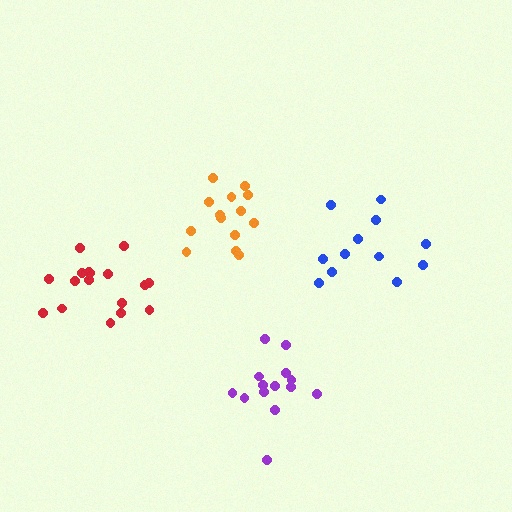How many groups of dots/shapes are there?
There are 4 groups.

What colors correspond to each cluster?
The clusters are colored: blue, red, purple, orange.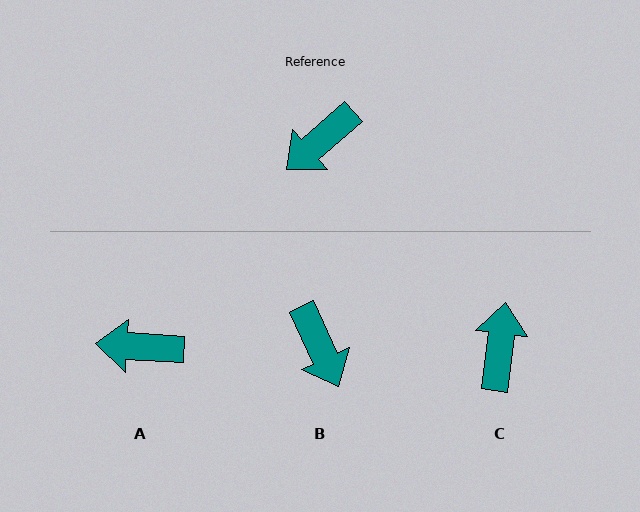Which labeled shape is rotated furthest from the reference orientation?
C, about 138 degrees away.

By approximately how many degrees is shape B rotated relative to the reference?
Approximately 74 degrees counter-clockwise.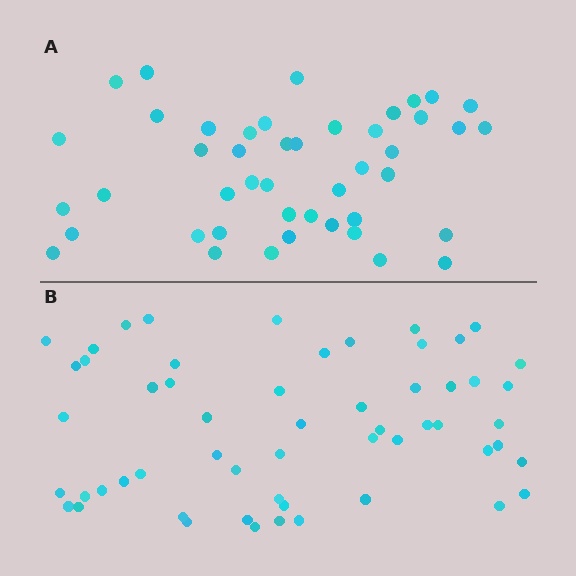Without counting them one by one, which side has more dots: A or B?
Region B (the bottom region) has more dots.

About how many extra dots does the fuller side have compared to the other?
Region B has roughly 12 or so more dots than region A.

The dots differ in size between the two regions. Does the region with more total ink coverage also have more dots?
No. Region A has more total ink coverage because its dots are larger, but region B actually contains more individual dots. Total area can be misleading — the number of items is what matters here.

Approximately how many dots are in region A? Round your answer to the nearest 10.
About 40 dots. (The exact count is 45, which rounds to 40.)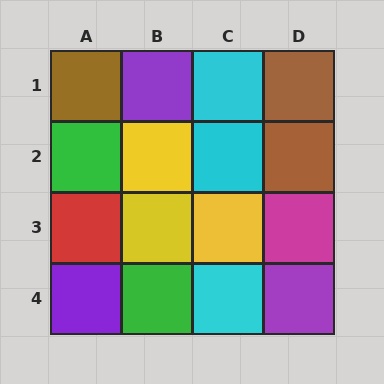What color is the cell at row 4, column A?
Purple.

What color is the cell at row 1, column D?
Brown.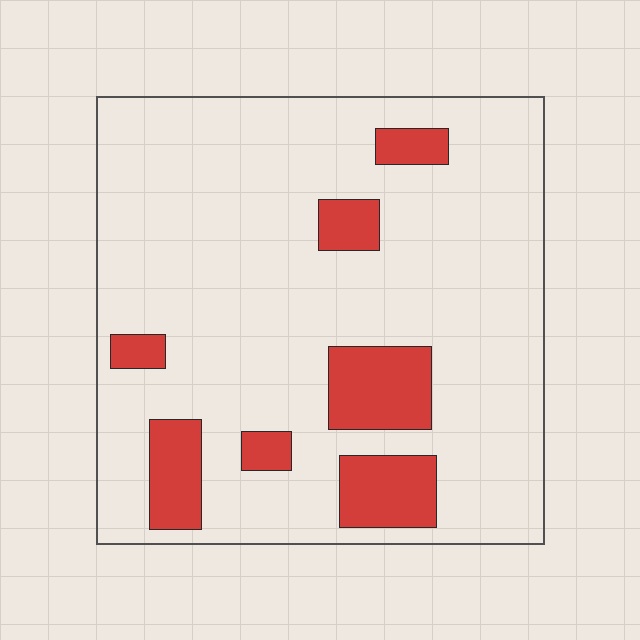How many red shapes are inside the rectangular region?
7.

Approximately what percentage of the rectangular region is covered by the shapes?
Approximately 15%.